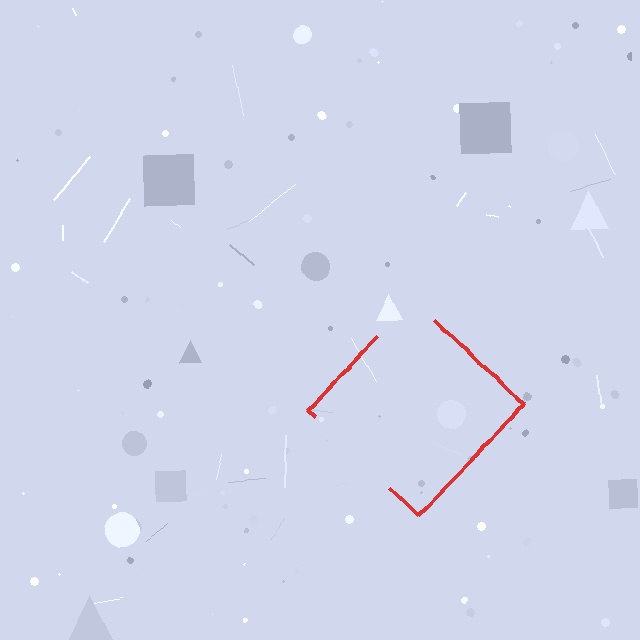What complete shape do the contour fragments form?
The contour fragments form a diamond.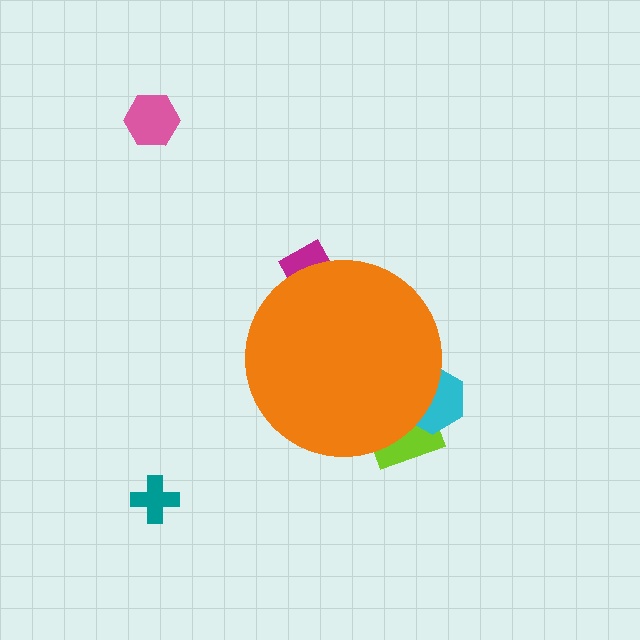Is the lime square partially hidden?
Yes, the lime square is partially hidden behind the orange circle.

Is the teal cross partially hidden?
No, the teal cross is fully visible.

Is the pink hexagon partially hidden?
No, the pink hexagon is fully visible.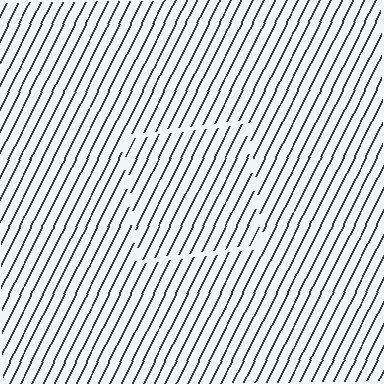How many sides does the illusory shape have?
4 sides — the line-ends trace a square.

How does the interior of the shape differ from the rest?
The interior of the shape contains the same grating, shifted by half a period — the contour is defined by the phase discontinuity where line-ends from the inner and outer gratings abut.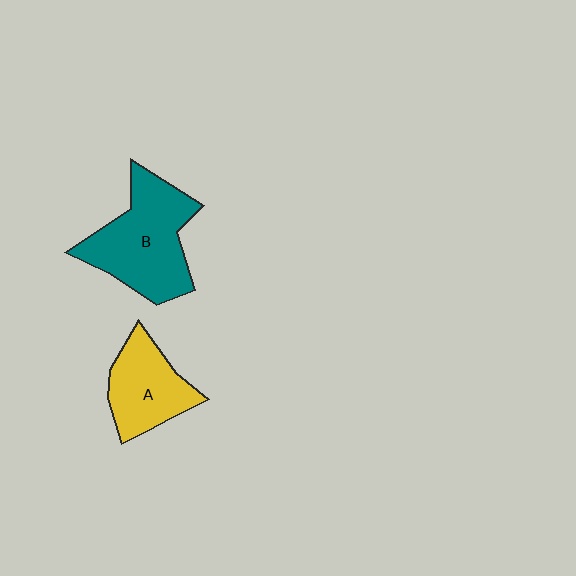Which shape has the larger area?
Shape B (teal).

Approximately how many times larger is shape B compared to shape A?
Approximately 1.5 times.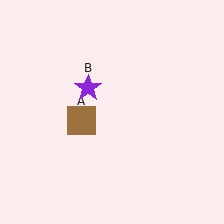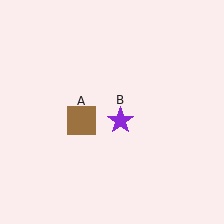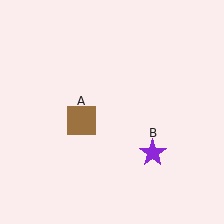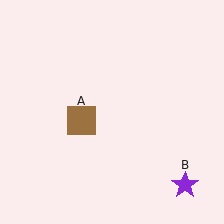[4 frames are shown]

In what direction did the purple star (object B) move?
The purple star (object B) moved down and to the right.